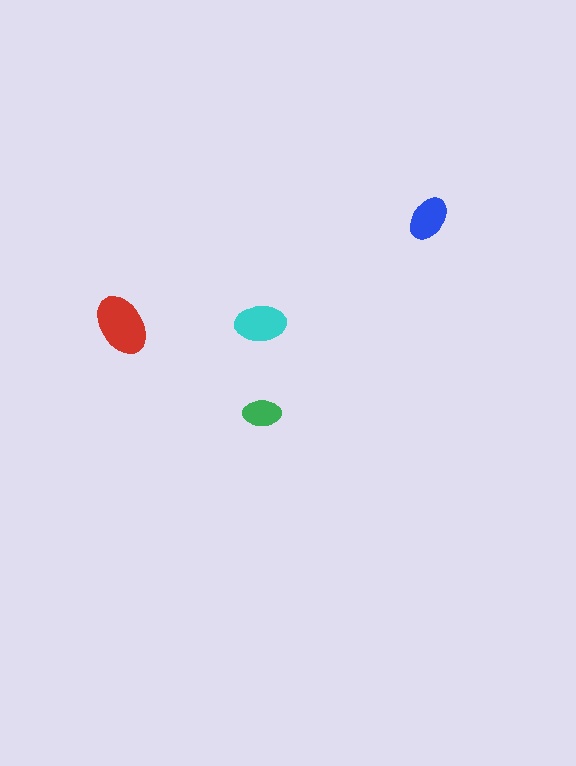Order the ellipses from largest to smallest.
the red one, the cyan one, the blue one, the green one.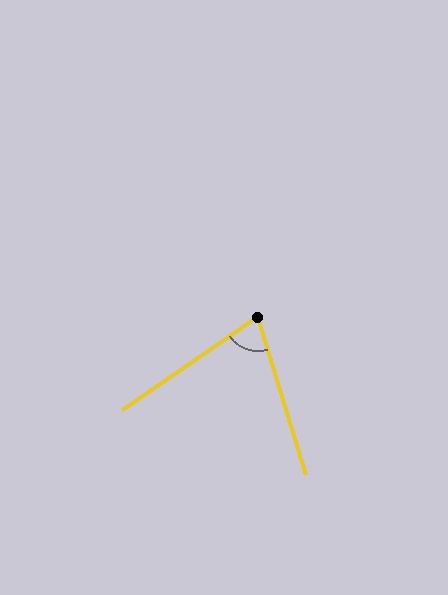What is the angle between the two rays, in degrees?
Approximately 72 degrees.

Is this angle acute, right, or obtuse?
It is acute.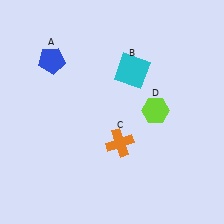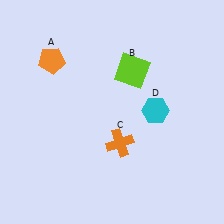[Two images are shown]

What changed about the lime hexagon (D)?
In Image 1, D is lime. In Image 2, it changed to cyan.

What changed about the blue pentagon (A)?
In Image 1, A is blue. In Image 2, it changed to orange.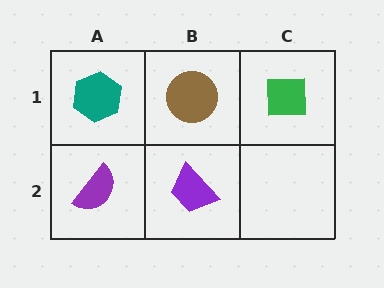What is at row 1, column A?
A teal hexagon.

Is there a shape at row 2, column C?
No, that cell is empty.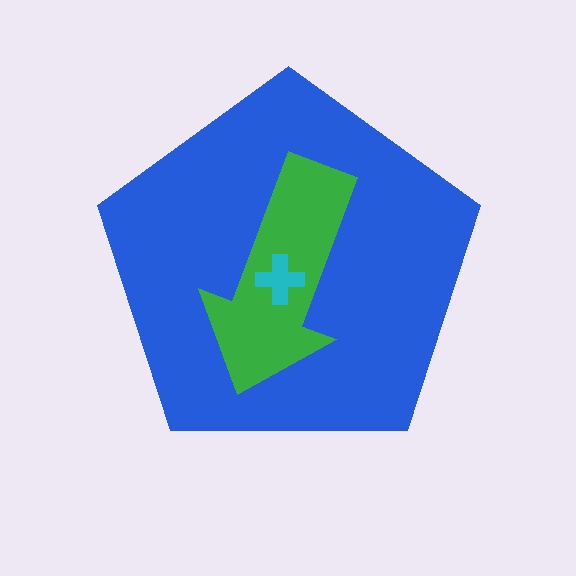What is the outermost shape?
The blue pentagon.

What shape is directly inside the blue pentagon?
The green arrow.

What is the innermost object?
The cyan cross.